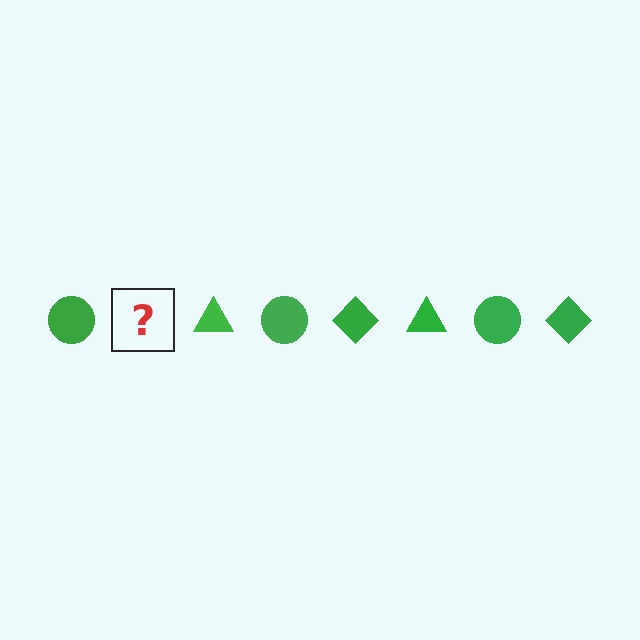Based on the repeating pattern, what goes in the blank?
The blank should be a green diamond.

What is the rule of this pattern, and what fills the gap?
The rule is that the pattern cycles through circle, diamond, triangle shapes in green. The gap should be filled with a green diamond.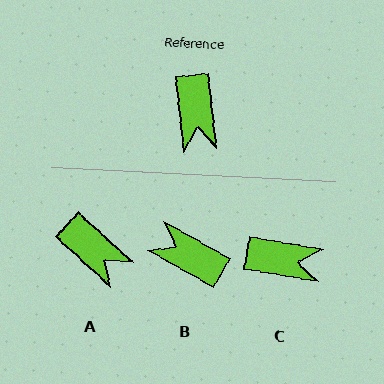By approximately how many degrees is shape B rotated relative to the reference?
Approximately 126 degrees clockwise.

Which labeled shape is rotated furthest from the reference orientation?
B, about 126 degrees away.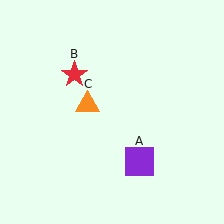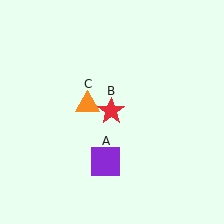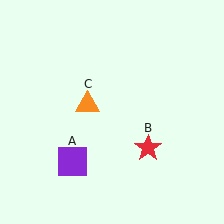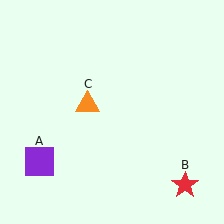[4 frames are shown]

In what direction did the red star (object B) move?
The red star (object B) moved down and to the right.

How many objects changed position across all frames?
2 objects changed position: purple square (object A), red star (object B).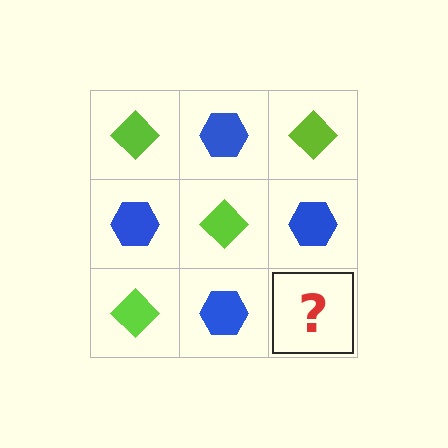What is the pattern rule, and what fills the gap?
The rule is that it alternates lime diamond and blue hexagon in a checkerboard pattern. The gap should be filled with a lime diamond.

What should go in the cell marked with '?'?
The missing cell should contain a lime diamond.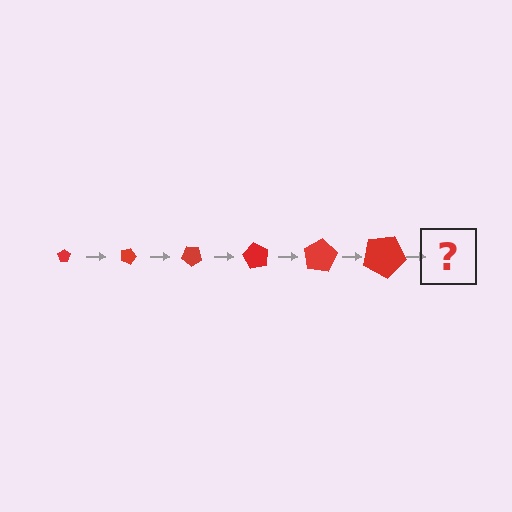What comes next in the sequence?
The next element should be a pentagon, larger than the previous one and rotated 120 degrees from the start.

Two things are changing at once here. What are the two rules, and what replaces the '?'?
The two rules are that the pentagon grows larger each step and it rotates 20 degrees each step. The '?' should be a pentagon, larger than the previous one and rotated 120 degrees from the start.